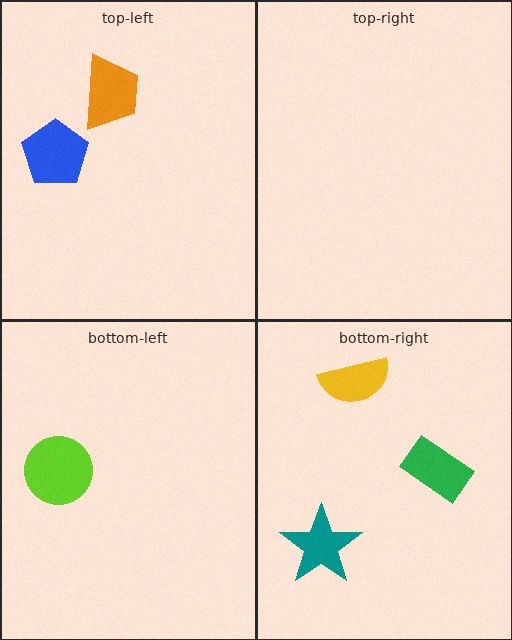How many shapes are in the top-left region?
2.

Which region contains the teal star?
The bottom-right region.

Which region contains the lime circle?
The bottom-left region.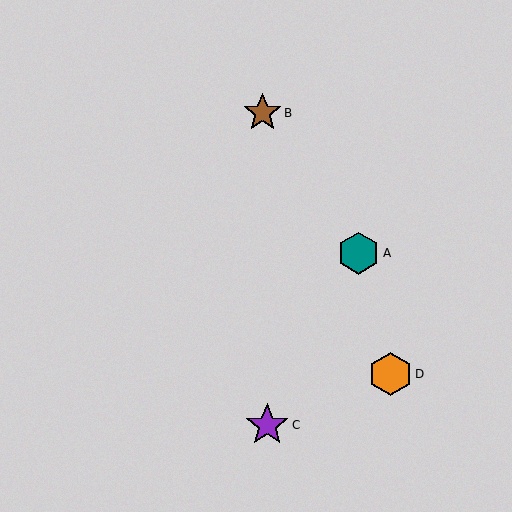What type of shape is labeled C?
Shape C is a purple star.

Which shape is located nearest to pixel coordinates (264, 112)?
The brown star (labeled B) at (262, 113) is nearest to that location.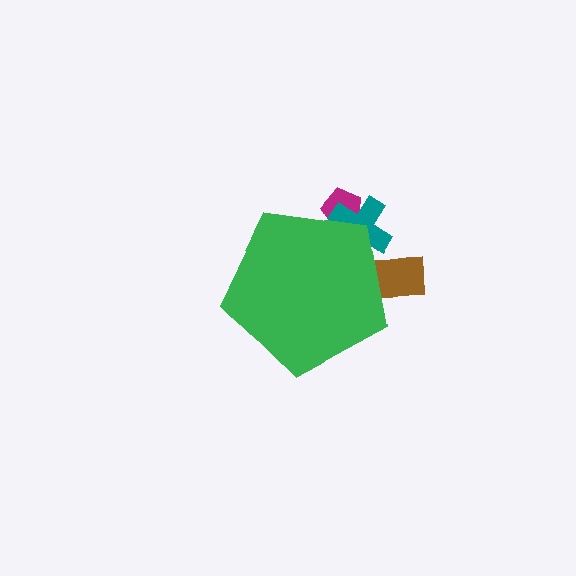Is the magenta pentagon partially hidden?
Yes, the magenta pentagon is partially hidden behind the green pentagon.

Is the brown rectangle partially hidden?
Yes, the brown rectangle is partially hidden behind the green pentagon.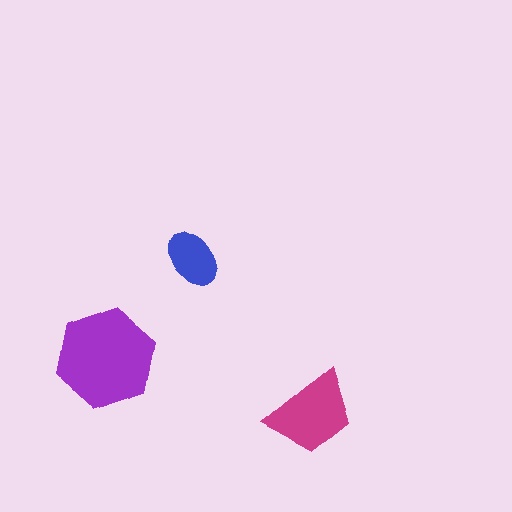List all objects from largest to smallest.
The purple hexagon, the magenta trapezoid, the blue ellipse.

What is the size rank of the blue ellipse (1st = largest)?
3rd.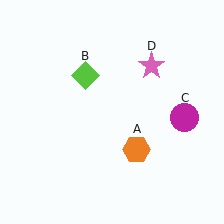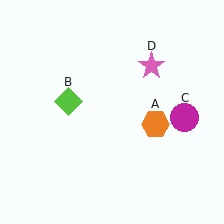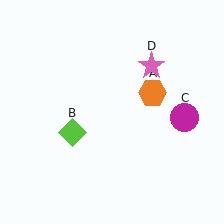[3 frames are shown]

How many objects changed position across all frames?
2 objects changed position: orange hexagon (object A), lime diamond (object B).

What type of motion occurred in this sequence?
The orange hexagon (object A), lime diamond (object B) rotated counterclockwise around the center of the scene.